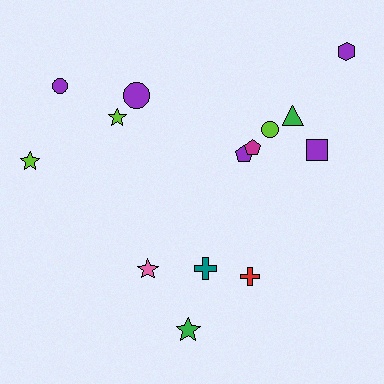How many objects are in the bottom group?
There are 4 objects.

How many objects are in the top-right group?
There are 6 objects.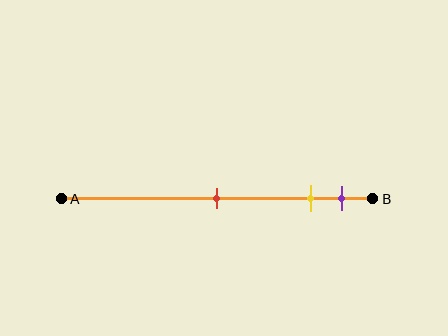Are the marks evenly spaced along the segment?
No, the marks are not evenly spaced.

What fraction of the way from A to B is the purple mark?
The purple mark is approximately 90% (0.9) of the way from A to B.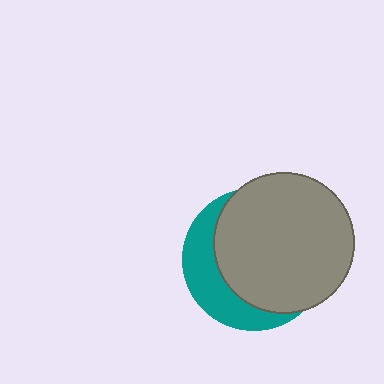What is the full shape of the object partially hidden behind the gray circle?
The partially hidden object is a teal circle.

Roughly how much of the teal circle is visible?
A small part of it is visible (roughly 31%).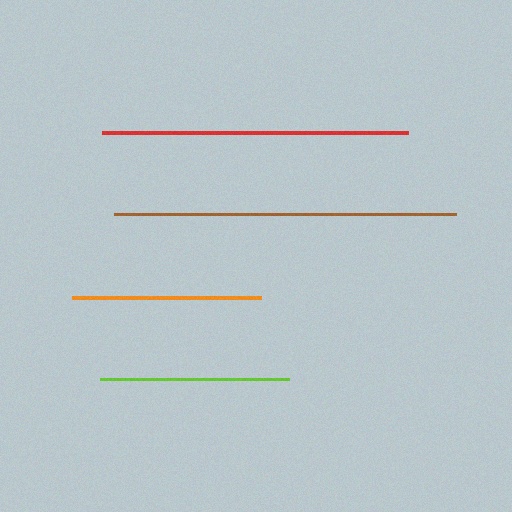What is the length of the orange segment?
The orange segment is approximately 189 pixels long.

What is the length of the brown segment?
The brown segment is approximately 342 pixels long.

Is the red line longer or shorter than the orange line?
The red line is longer than the orange line.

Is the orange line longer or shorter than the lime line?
The orange line is longer than the lime line.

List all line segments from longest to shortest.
From longest to shortest: brown, red, orange, lime.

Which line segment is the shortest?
The lime line is the shortest at approximately 188 pixels.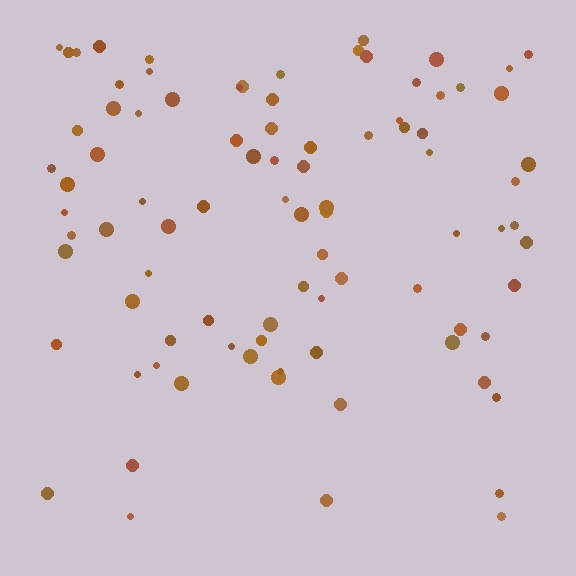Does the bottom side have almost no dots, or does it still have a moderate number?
Still a moderate number, just noticeably fewer than the top.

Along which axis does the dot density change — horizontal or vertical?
Vertical.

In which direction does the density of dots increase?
From bottom to top, with the top side densest.